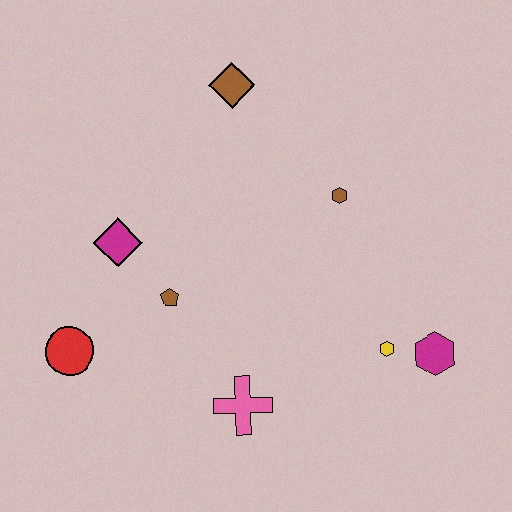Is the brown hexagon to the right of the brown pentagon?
Yes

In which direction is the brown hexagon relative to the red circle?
The brown hexagon is to the right of the red circle.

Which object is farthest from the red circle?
The magenta hexagon is farthest from the red circle.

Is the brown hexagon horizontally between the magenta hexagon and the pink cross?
Yes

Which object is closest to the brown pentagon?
The magenta diamond is closest to the brown pentagon.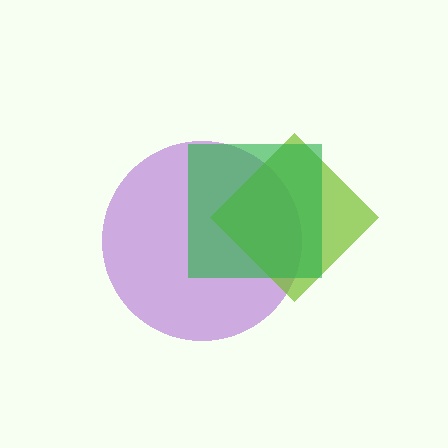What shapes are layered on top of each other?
The layered shapes are: a purple circle, a lime diamond, a green square.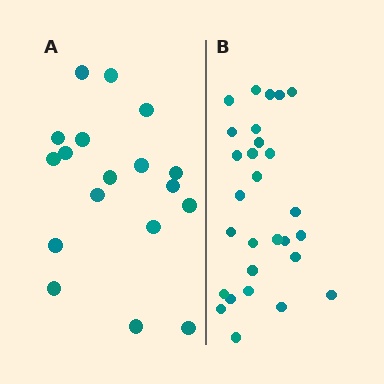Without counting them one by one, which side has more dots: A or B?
Region B (the right region) has more dots.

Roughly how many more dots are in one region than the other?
Region B has roughly 10 or so more dots than region A.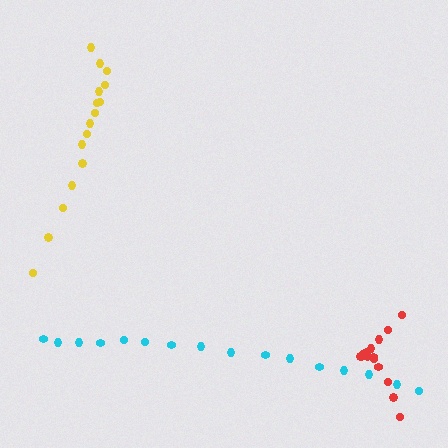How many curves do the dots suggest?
There are 3 distinct paths.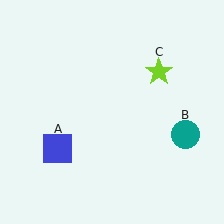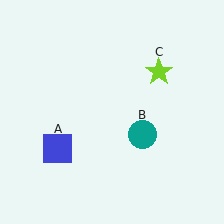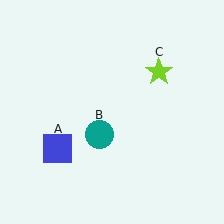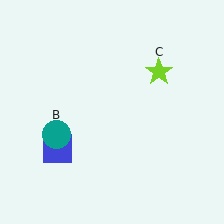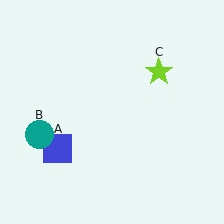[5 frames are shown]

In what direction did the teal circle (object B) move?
The teal circle (object B) moved left.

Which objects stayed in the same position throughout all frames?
Blue square (object A) and lime star (object C) remained stationary.